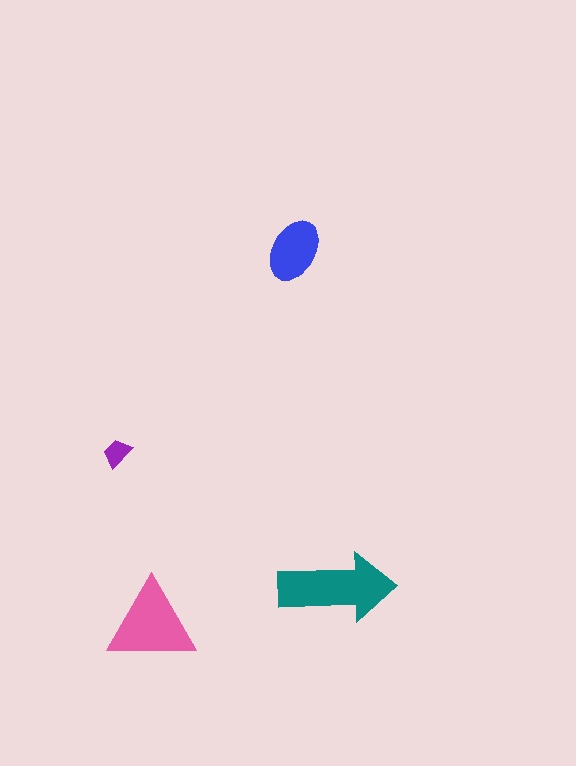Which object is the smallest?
The purple trapezoid.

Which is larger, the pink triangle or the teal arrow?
The teal arrow.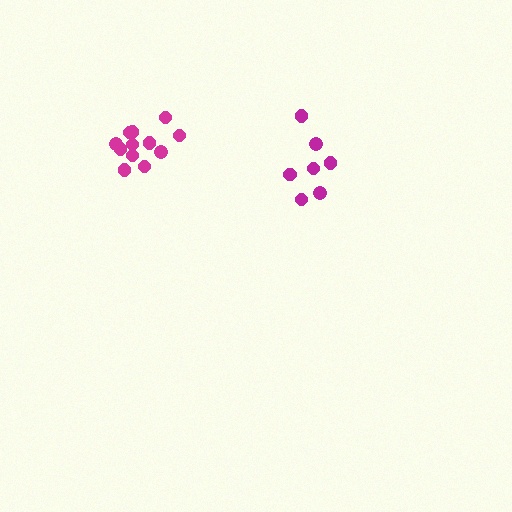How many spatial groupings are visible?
There are 2 spatial groupings.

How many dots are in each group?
Group 1: 12 dots, Group 2: 7 dots (19 total).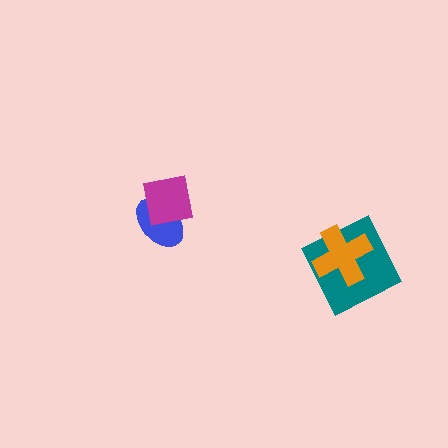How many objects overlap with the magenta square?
1 object overlaps with the magenta square.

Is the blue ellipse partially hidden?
Yes, it is partially covered by another shape.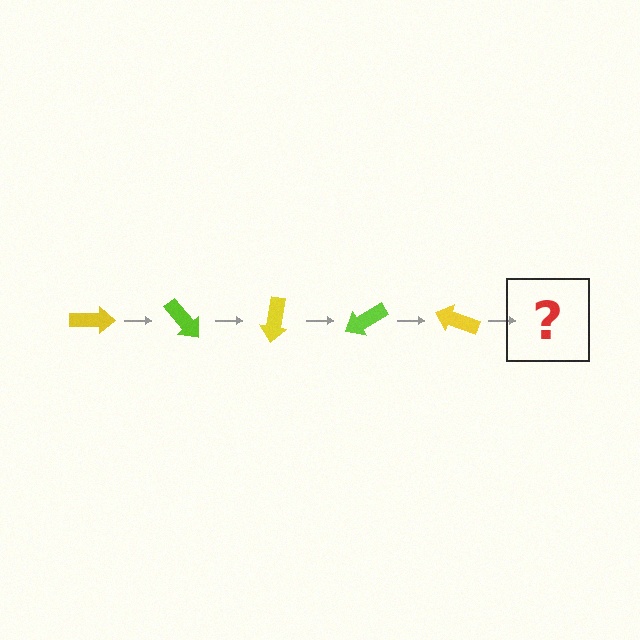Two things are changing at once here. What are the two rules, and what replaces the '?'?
The two rules are that it rotates 50 degrees each step and the color cycles through yellow and lime. The '?' should be a lime arrow, rotated 250 degrees from the start.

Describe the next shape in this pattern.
It should be a lime arrow, rotated 250 degrees from the start.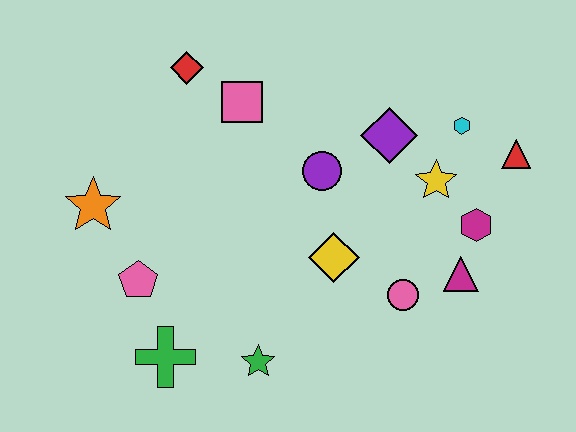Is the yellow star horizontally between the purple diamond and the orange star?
No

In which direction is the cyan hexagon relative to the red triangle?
The cyan hexagon is to the left of the red triangle.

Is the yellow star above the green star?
Yes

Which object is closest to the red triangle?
The cyan hexagon is closest to the red triangle.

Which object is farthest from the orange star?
The red triangle is farthest from the orange star.